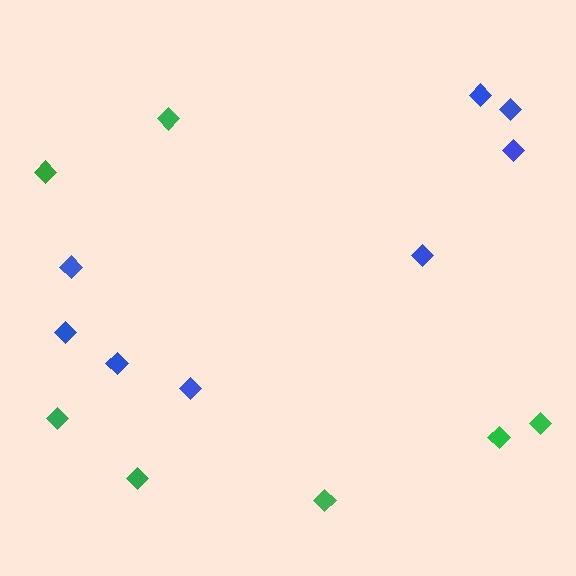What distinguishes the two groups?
There are 2 groups: one group of green diamonds (7) and one group of blue diamonds (8).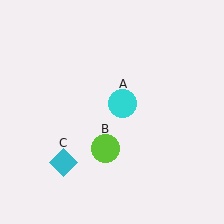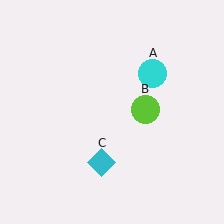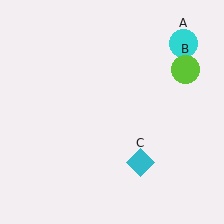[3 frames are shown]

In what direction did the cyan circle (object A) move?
The cyan circle (object A) moved up and to the right.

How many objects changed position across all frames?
3 objects changed position: cyan circle (object A), lime circle (object B), cyan diamond (object C).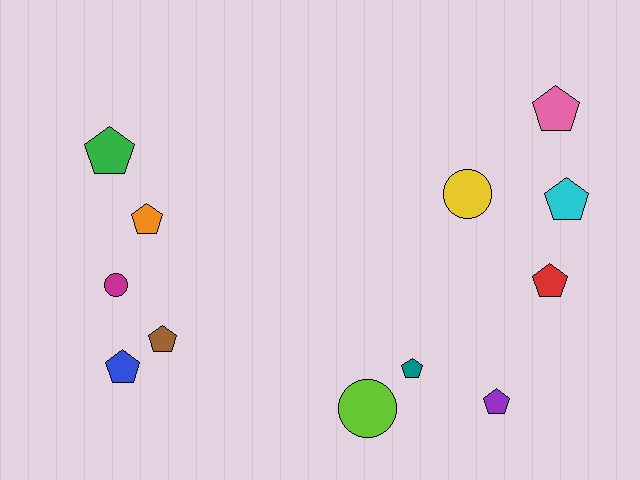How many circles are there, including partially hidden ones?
There are 3 circles.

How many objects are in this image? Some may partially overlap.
There are 12 objects.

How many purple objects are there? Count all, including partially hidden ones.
There is 1 purple object.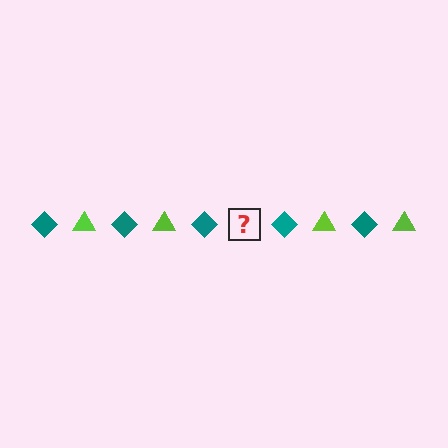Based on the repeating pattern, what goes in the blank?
The blank should be a lime triangle.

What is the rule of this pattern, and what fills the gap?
The rule is that the pattern alternates between teal diamond and lime triangle. The gap should be filled with a lime triangle.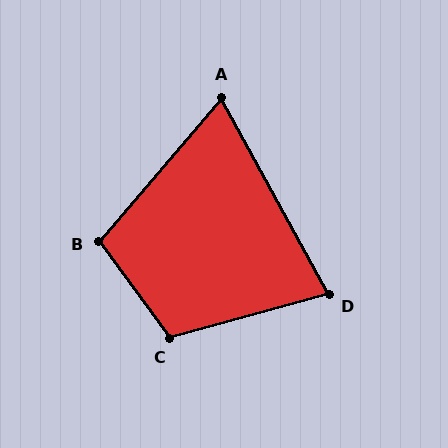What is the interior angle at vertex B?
Approximately 103 degrees (obtuse).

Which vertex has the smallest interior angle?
A, at approximately 69 degrees.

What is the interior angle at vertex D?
Approximately 77 degrees (acute).